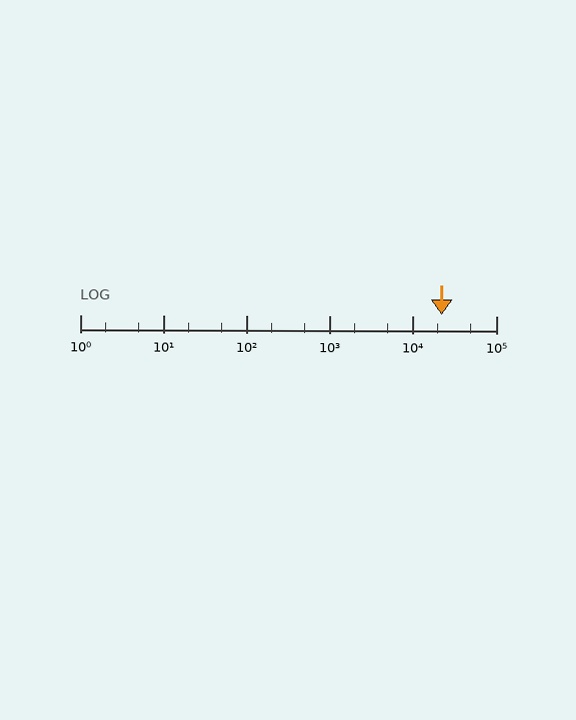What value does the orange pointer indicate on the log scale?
The pointer indicates approximately 22000.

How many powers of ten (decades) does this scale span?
The scale spans 5 decades, from 1 to 100000.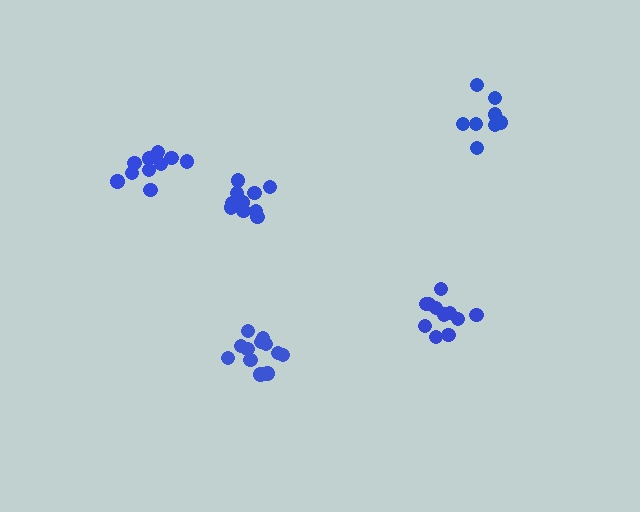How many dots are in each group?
Group 1: 8 dots, Group 2: 10 dots, Group 3: 11 dots, Group 4: 11 dots, Group 5: 12 dots (52 total).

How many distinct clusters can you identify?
There are 5 distinct clusters.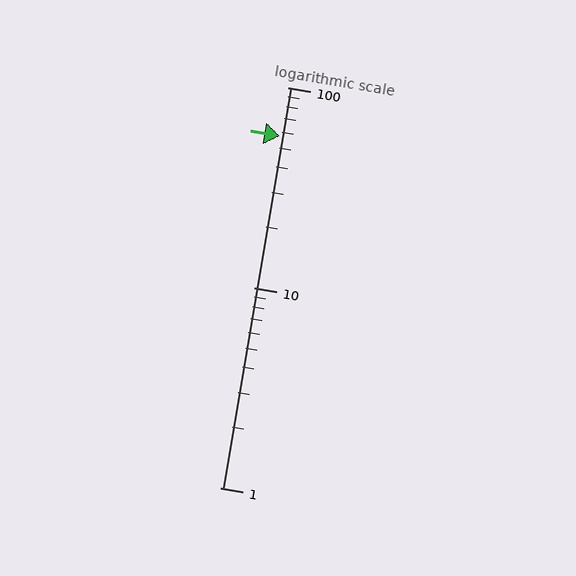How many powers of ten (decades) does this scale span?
The scale spans 2 decades, from 1 to 100.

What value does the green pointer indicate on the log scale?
The pointer indicates approximately 57.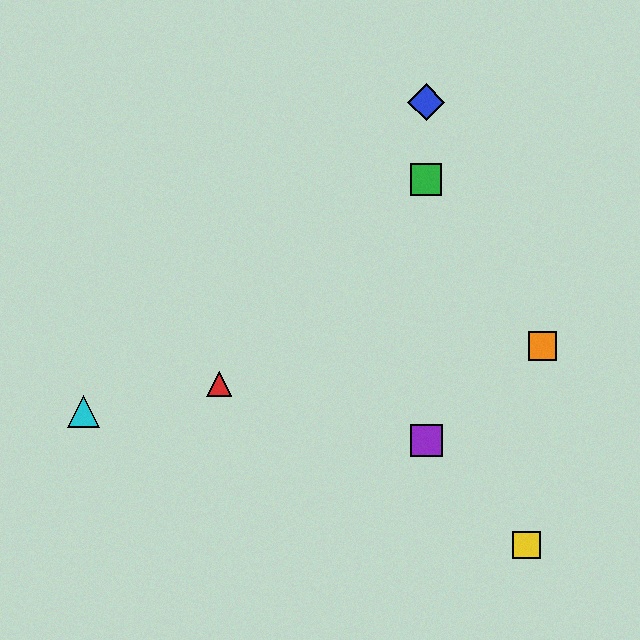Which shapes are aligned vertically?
The blue diamond, the green square, the purple square are aligned vertically.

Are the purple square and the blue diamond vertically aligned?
Yes, both are at x≈426.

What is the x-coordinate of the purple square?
The purple square is at x≈426.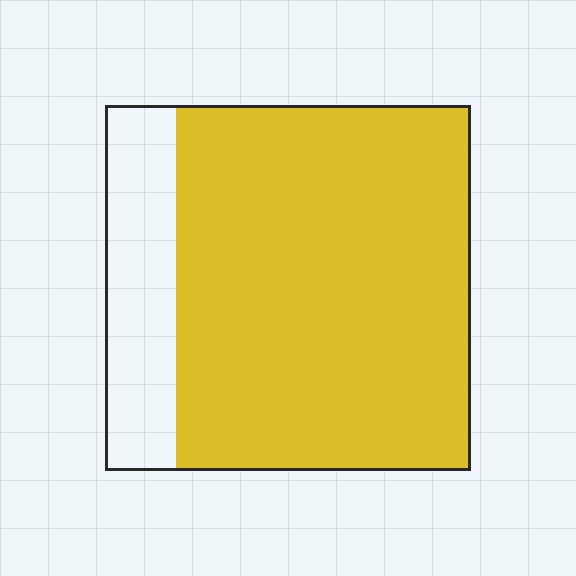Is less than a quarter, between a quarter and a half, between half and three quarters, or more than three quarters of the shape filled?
More than three quarters.